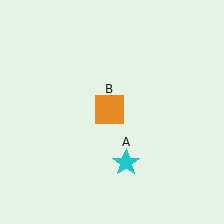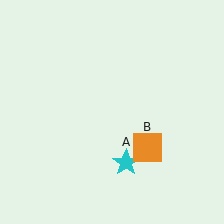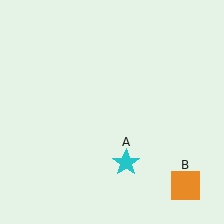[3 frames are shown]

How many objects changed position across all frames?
1 object changed position: orange square (object B).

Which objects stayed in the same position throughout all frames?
Cyan star (object A) remained stationary.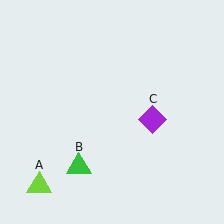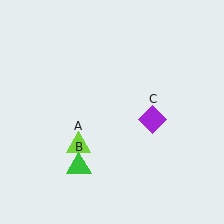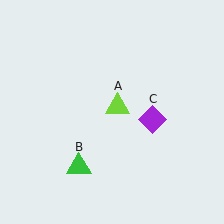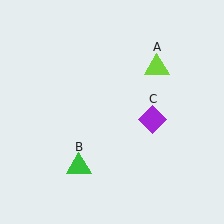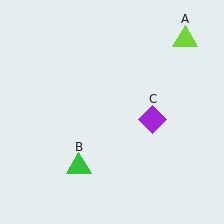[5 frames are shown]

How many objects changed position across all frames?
1 object changed position: lime triangle (object A).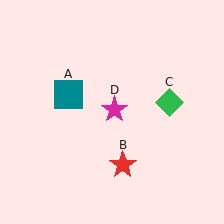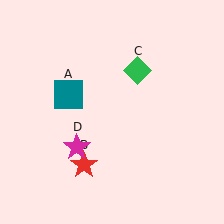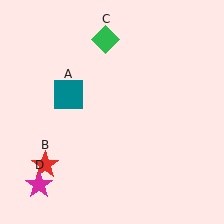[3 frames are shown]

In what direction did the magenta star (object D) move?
The magenta star (object D) moved down and to the left.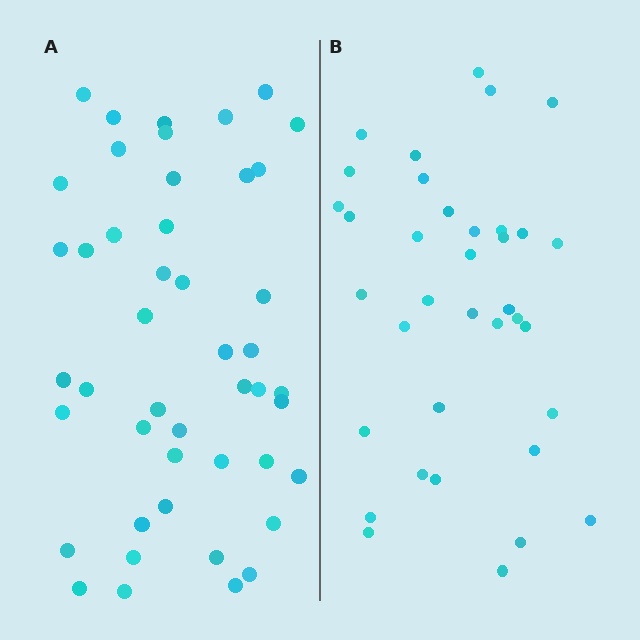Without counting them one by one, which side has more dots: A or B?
Region A (the left region) has more dots.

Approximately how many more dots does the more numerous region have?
Region A has roughly 10 or so more dots than region B.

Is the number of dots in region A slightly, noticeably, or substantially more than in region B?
Region A has noticeably more, but not dramatically so. The ratio is roughly 1.3 to 1.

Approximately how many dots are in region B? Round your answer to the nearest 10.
About 40 dots. (The exact count is 36, which rounds to 40.)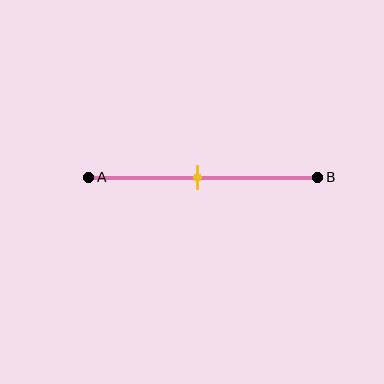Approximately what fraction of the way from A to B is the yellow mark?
The yellow mark is approximately 50% of the way from A to B.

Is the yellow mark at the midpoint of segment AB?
Yes, the mark is approximately at the midpoint.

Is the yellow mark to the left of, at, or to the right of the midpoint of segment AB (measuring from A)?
The yellow mark is approximately at the midpoint of segment AB.